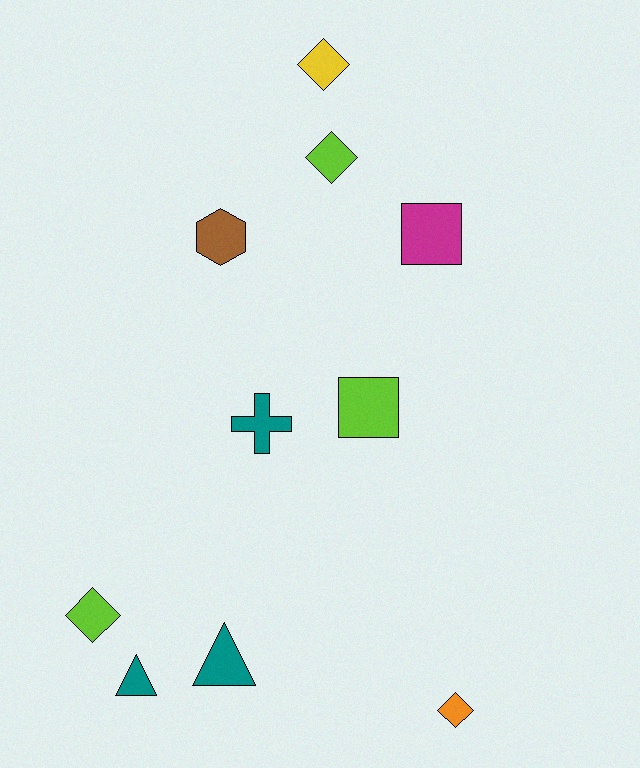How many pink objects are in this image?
There are no pink objects.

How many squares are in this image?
There are 2 squares.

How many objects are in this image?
There are 10 objects.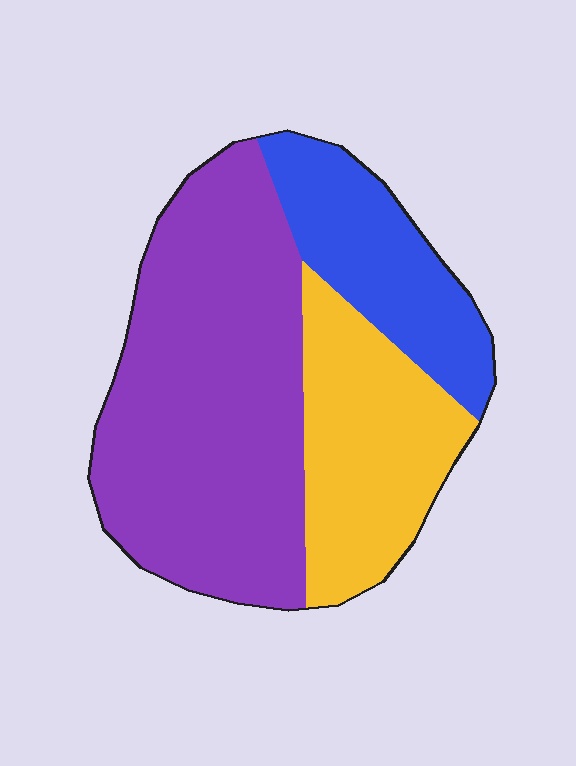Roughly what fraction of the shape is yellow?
Yellow covers around 25% of the shape.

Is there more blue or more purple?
Purple.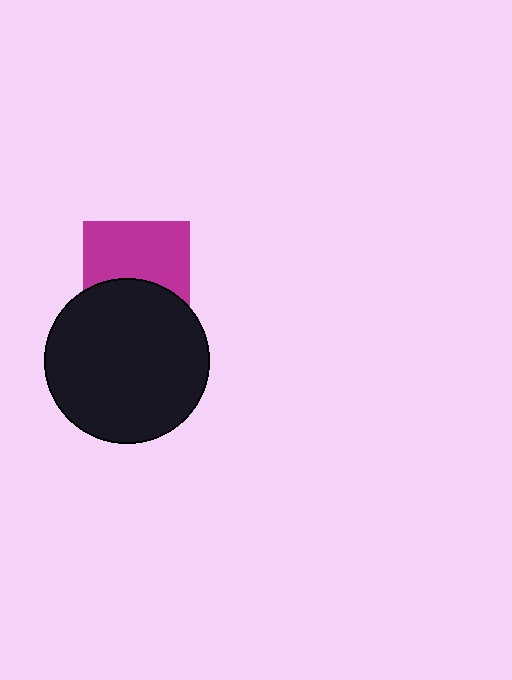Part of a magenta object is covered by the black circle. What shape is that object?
It is a square.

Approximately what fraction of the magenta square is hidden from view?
Roughly 40% of the magenta square is hidden behind the black circle.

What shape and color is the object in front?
The object in front is a black circle.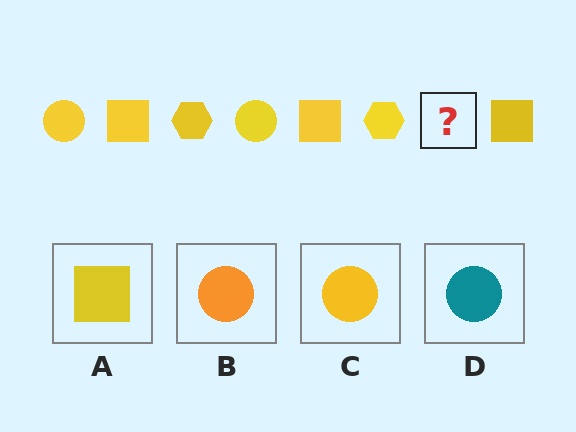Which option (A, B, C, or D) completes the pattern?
C.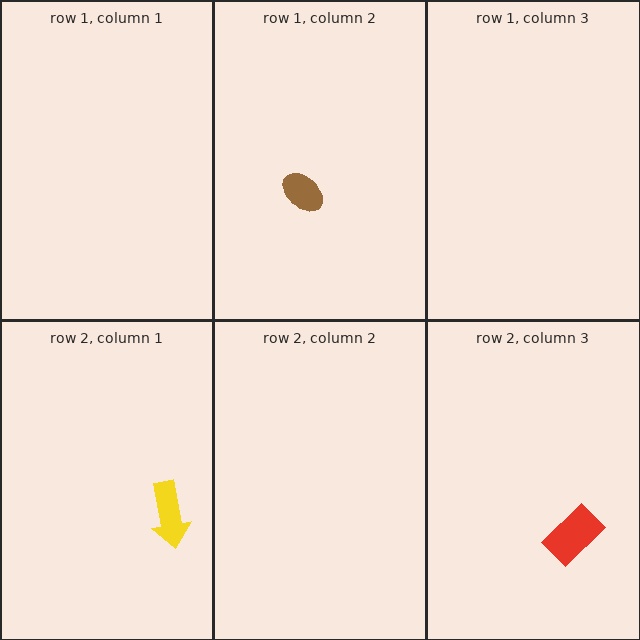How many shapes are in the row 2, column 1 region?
1.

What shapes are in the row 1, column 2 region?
The brown ellipse.